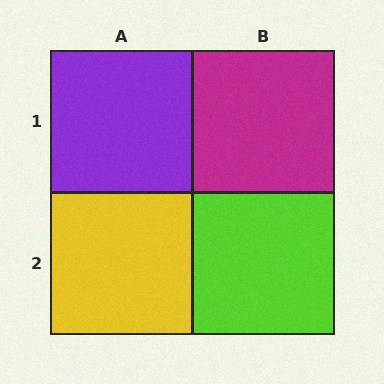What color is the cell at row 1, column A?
Purple.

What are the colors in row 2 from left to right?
Yellow, lime.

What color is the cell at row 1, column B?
Magenta.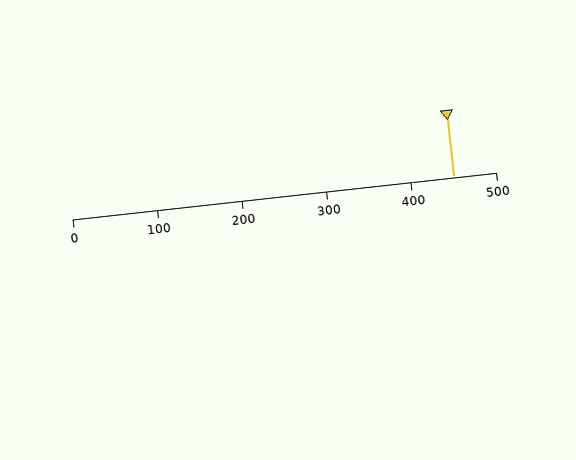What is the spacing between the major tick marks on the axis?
The major ticks are spaced 100 apart.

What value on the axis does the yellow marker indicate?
The marker indicates approximately 450.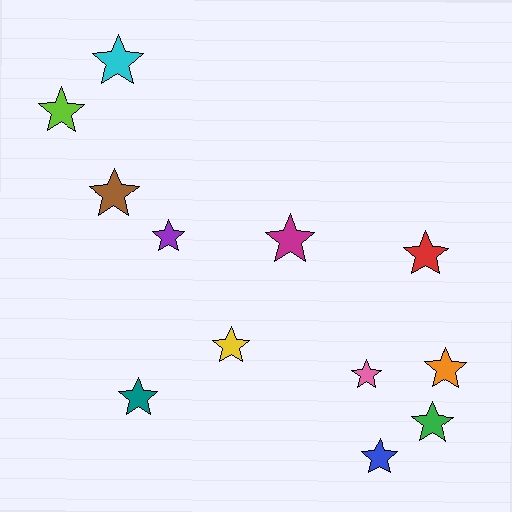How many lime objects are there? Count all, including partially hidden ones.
There is 1 lime object.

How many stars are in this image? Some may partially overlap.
There are 12 stars.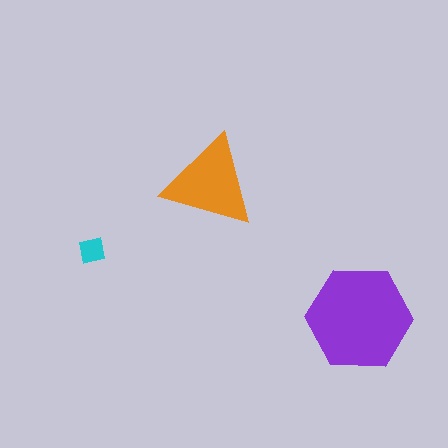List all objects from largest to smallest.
The purple hexagon, the orange triangle, the cyan square.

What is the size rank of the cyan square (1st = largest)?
3rd.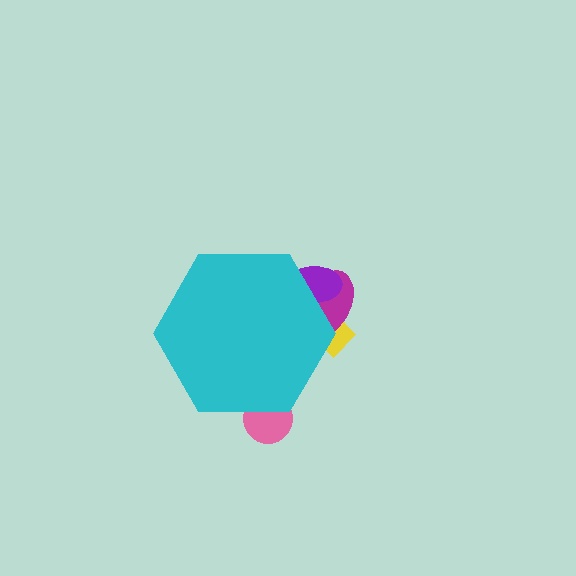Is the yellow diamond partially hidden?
Yes, the yellow diamond is partially hidden behind the cyan hexagon.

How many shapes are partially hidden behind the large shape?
4 shapes are partially hidden.